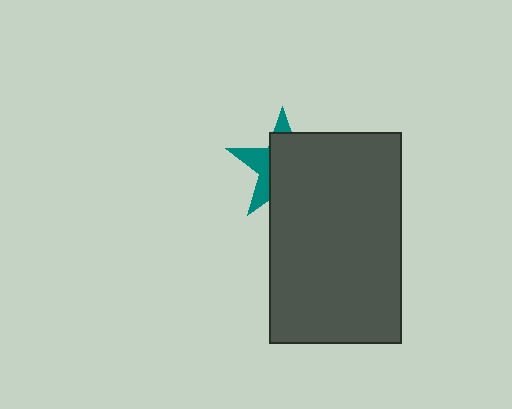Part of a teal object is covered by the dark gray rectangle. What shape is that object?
It is a star.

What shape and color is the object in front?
The object in front is a dark gray rectangle.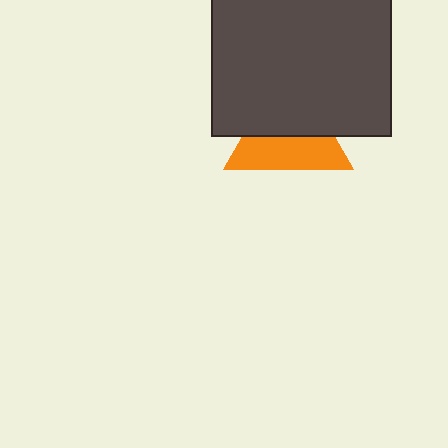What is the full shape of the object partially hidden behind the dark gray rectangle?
The partially hidden object is an orange triangle.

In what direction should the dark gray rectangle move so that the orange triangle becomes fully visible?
The dark gray rectangle should move up. That is the shortest direction to clear the overlap and leave the orange triangle fully visible.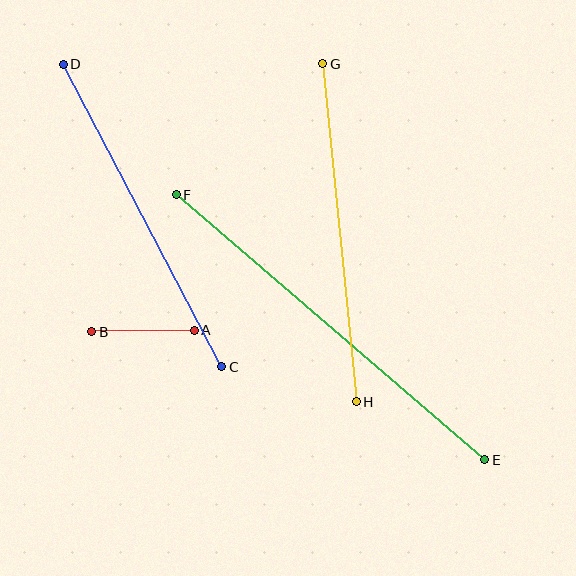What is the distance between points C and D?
The distance is approximately 342 pixels.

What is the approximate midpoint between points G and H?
The midpoint is at approximately (339, 233) pixels.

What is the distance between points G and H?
The distance is approximately 340 pixels.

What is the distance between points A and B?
The distance is approximately 103 pixels.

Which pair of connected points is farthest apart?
Points E and F are farthest apart.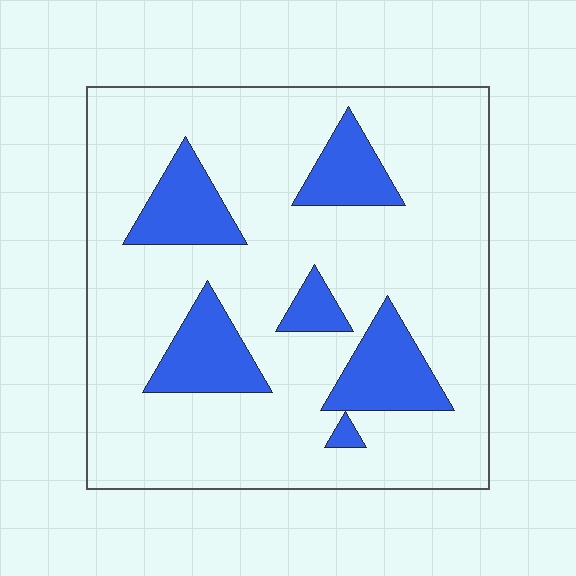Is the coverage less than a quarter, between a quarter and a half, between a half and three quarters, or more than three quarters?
Less than a quarter.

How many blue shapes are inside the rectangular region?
6.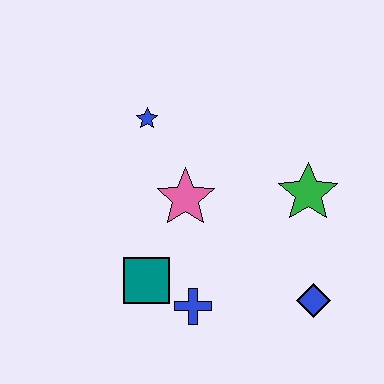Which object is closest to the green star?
The blue diamond is closest to the green star.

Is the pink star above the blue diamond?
Yes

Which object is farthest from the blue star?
The blue diamond is farthest from the blue star.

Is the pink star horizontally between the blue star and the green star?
Yes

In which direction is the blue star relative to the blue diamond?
The blue star is above the blue diamond.